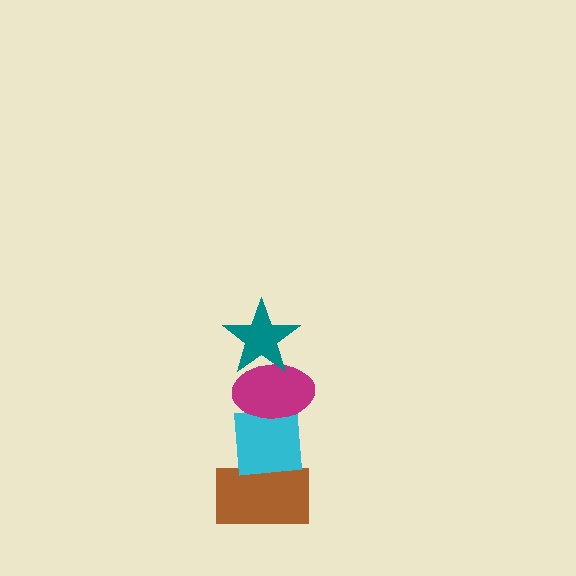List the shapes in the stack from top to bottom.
From top to bottom: the teal star, the magenta ellipse, the cyan square, the brown rectangle.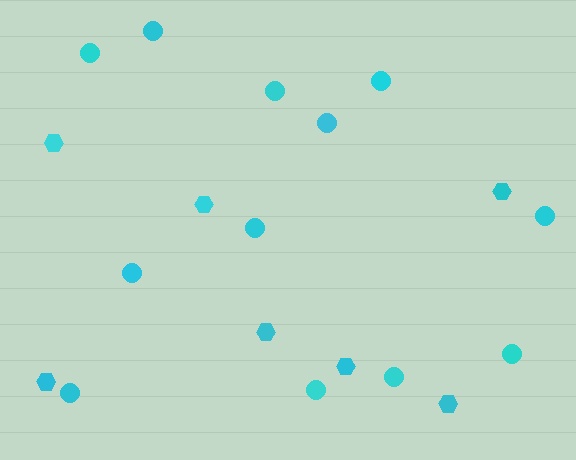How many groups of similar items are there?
There are 2 groups: one group of hexagons (7) and one group of circles (12).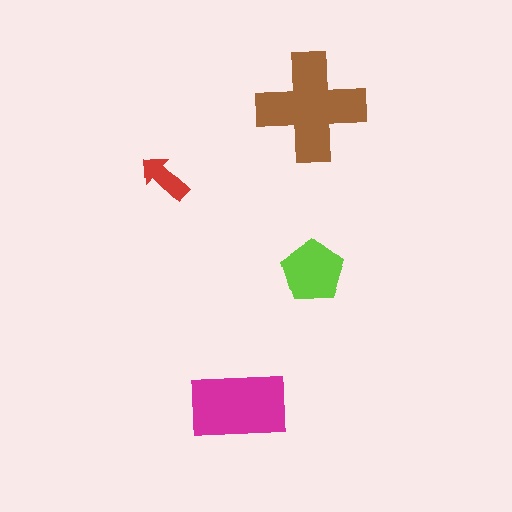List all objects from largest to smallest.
The brown cross, the magenta rectangle, the lime pentagon, the red arrow.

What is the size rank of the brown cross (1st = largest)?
1st.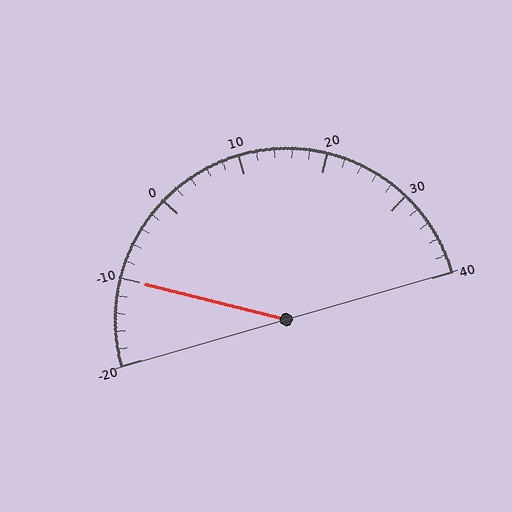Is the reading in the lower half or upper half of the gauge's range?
The reading is in the lower half of the range (-20 to 40).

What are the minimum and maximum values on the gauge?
The gauge ranges from -20 to 40.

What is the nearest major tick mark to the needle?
The nearest major tick mark is -10.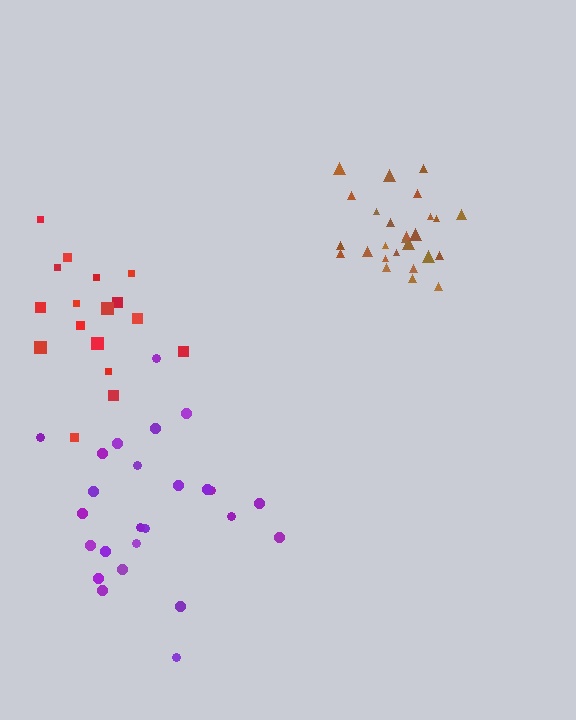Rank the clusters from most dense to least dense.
brown, purple, red.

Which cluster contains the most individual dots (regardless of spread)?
Brown (26).